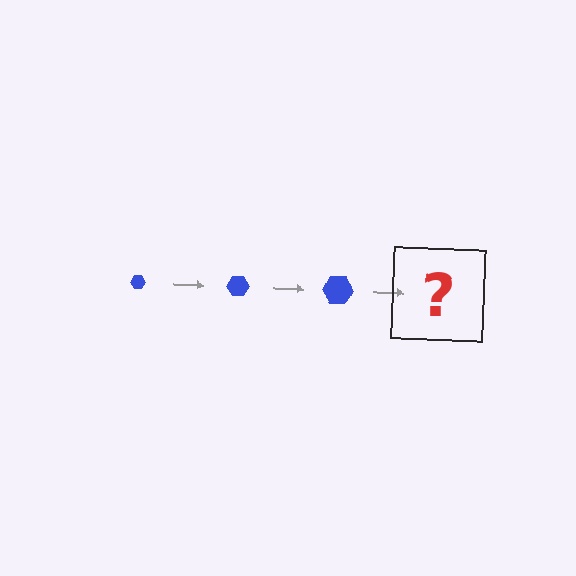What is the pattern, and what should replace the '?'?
The pattern is that the hexagon gets progressively larger each step. The '?' should be a blue hexagon, larger than the previous one.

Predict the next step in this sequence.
The next step is a blue hexagon, larger than the previous one.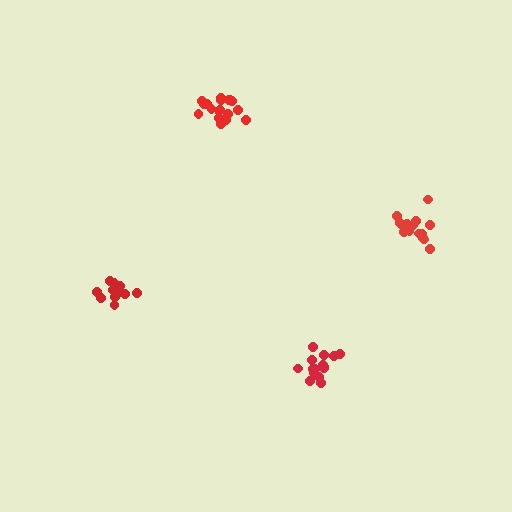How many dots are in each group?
Group 1: 19 dots, Group 2: 15 dots, Group 3: 16 dots, Group 4: 17 dots (67 total).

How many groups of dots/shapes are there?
There are 4 groups.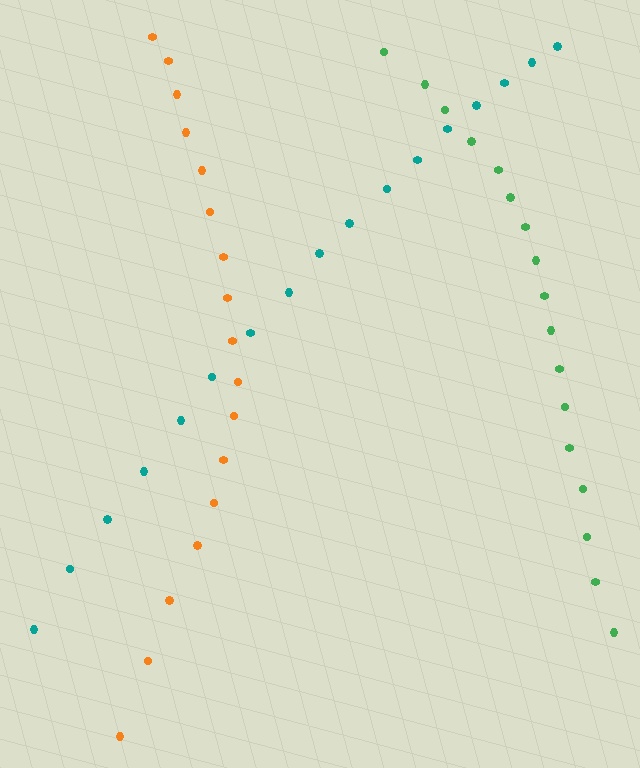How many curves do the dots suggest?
There are 3 distinct paths.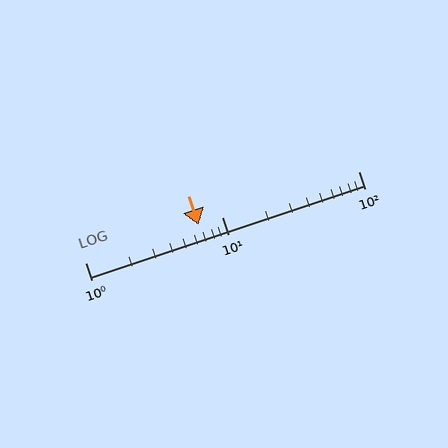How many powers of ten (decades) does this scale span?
The scale spans 2 decades, from 1 to 100.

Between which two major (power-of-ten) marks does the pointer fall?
The pointer is between 1 and 10.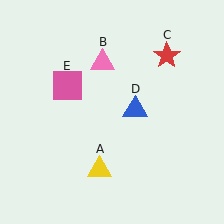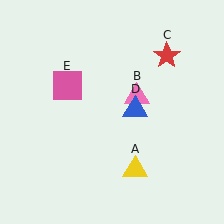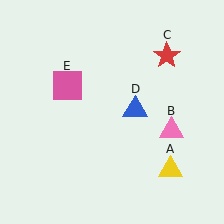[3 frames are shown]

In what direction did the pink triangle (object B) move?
The pink triangle (object B) moved down and to the right.